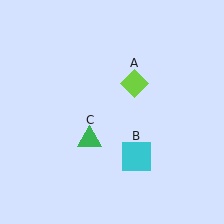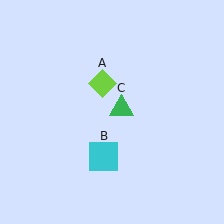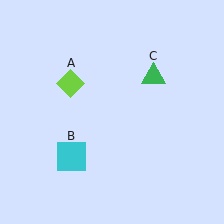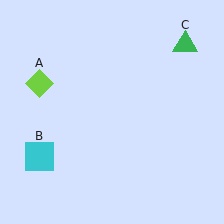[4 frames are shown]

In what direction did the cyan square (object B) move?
The cyan square (object B) moved left.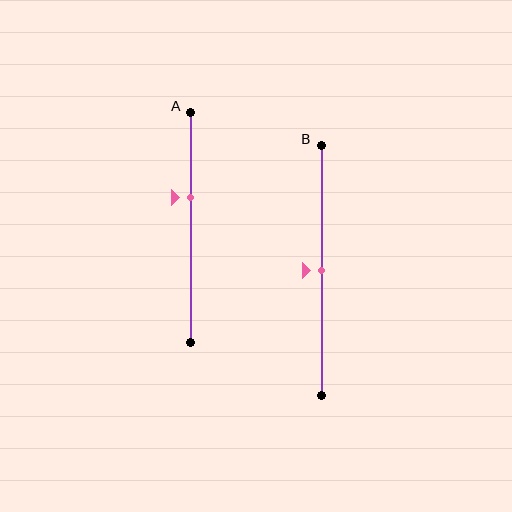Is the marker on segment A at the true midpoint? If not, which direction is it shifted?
No, the marker on segment A is shifted upward by about 13% of the segment length.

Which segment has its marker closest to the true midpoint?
Segment B has its marker closest to the true midpoint.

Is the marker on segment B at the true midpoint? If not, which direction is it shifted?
Yes, the marker on segment B is at the true midpoint.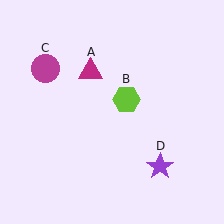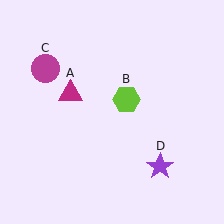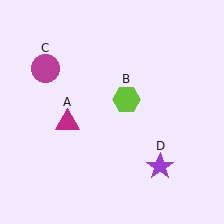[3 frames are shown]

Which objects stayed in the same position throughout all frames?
Lime hexagon (object B) and magenta circle (object C) and purple star (object D) remained stationary.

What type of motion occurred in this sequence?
The magenta triangle (object A) rotated counterclockwise around the center of the scene.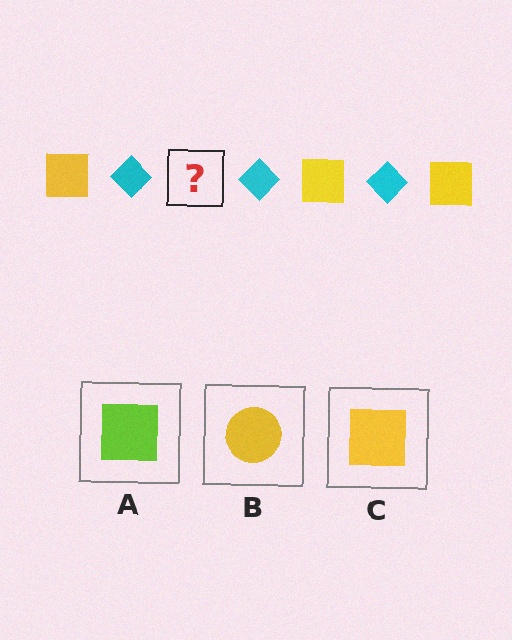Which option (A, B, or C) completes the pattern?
C.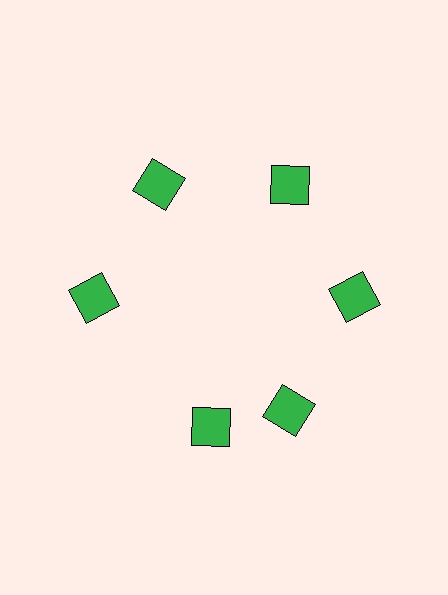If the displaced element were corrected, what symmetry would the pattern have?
It would have 6-fold rotational symmetry — the pattern would map onto itself every 60 degrees.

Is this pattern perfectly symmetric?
No. The 6 green squares are arranged in a ring, but one element near the 7 o'clock position is rotated out of alignment along the ring, breaking the 6-fold rotational symmetry.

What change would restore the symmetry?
The symmetry would be restored by rotating it back into even spacing with its neighbors so that all 6 squares sit at equal angles and equal distance from the center.